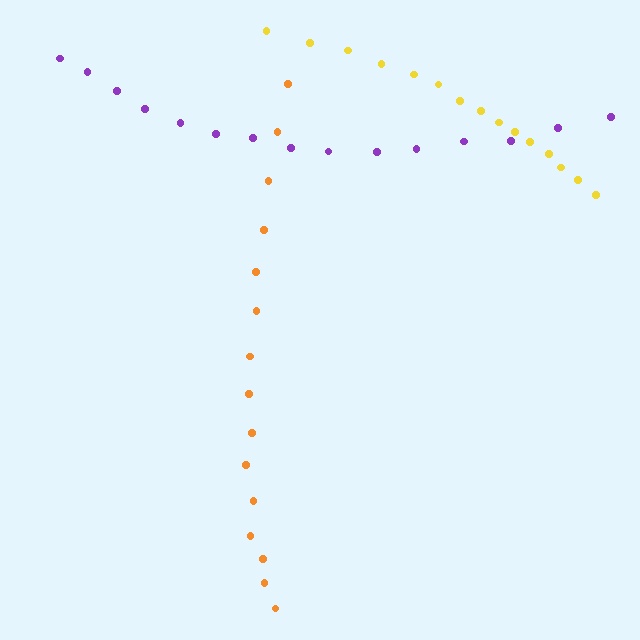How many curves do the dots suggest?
There are 3 distinct paths.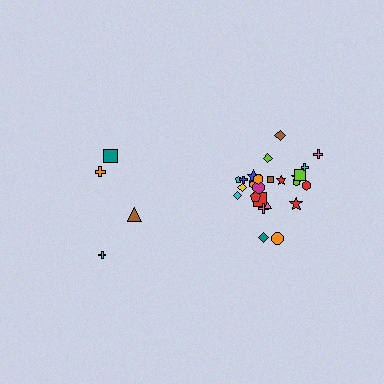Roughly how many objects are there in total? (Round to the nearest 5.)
Roughly 30 objects in total.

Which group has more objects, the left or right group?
The right group.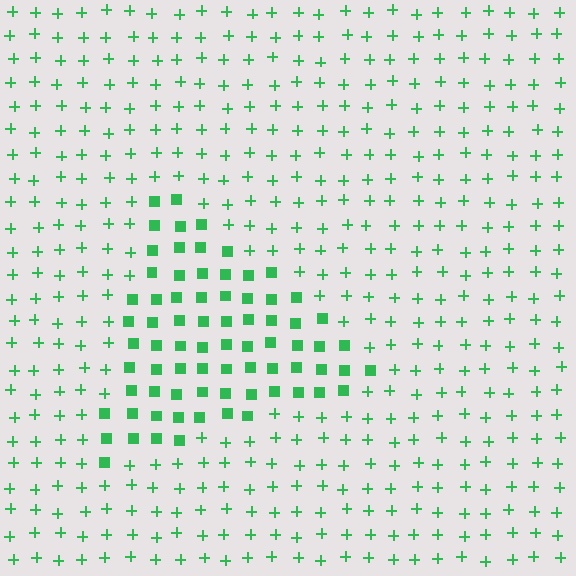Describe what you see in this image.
The image is filled with small green elements arranged in a uniform grid. A triangle-shaped region contains squares, while the surrounding area contains plus signs. The boundary is defined purely by the change in element shape.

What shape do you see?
I see a triangle.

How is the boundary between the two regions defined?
The boundary is defined by a change in element shape: squares inside vs. plus signs outside. All elements share the same color and spacing.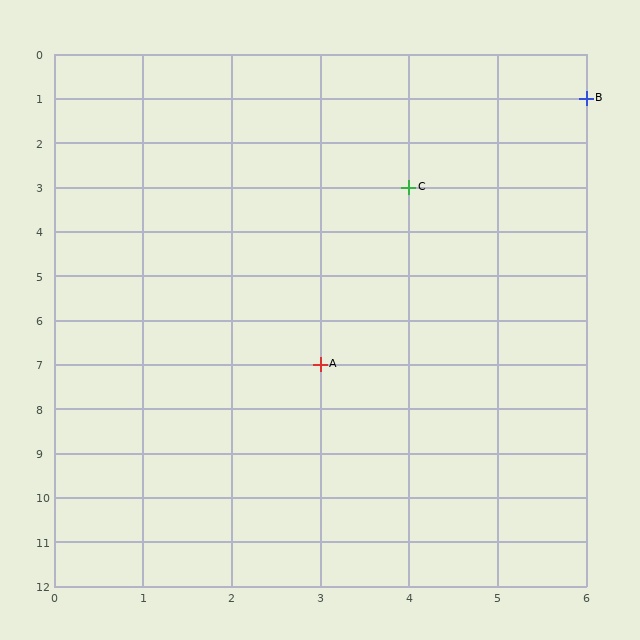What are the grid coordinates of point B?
Point B is at grid coordinates (6, 1).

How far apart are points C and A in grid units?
Points C and A are 1 column and 4 rows apart (about 4.1 grid units diagonally).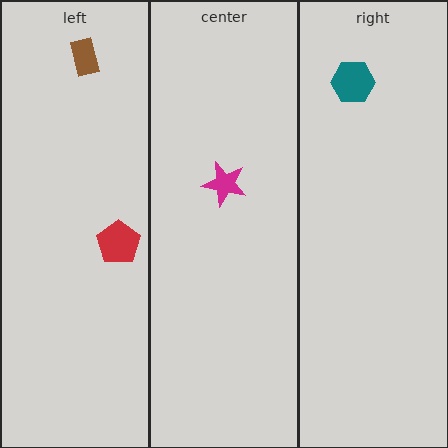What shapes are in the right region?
The teal hexagon.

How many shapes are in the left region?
2.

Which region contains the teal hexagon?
The right region.